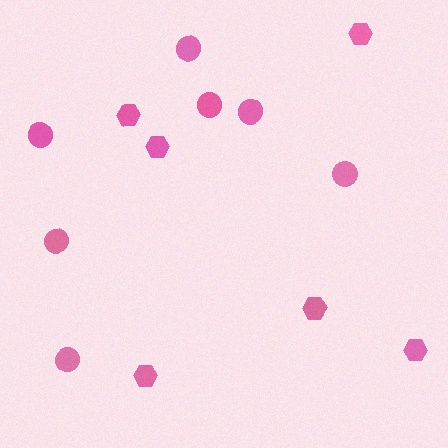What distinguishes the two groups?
There are 2 groups: one group of circles (7) and one group of hexagons (6).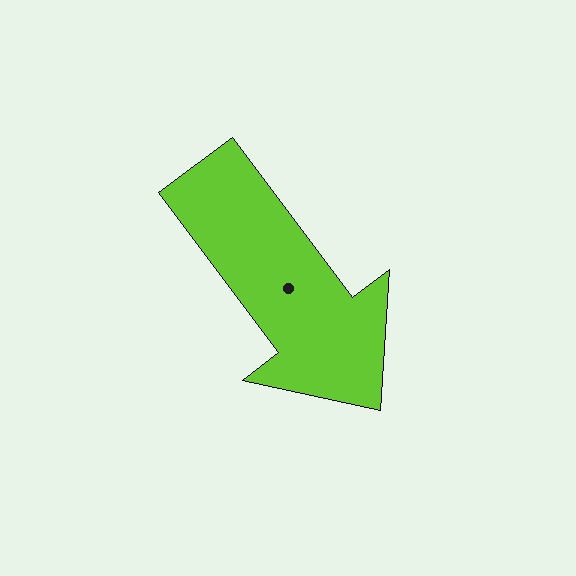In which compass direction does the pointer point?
Southeast.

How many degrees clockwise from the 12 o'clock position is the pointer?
Approximately 143 degrees.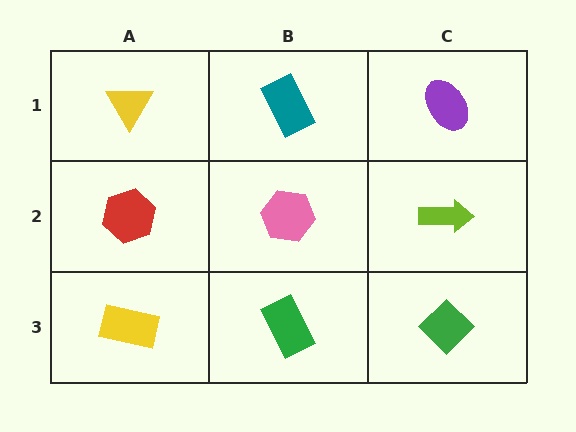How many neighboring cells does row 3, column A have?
2.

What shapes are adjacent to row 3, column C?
A lime arrow (row 2, column C), a green rectangle (row 3, column B).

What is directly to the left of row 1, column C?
A teal rectangle.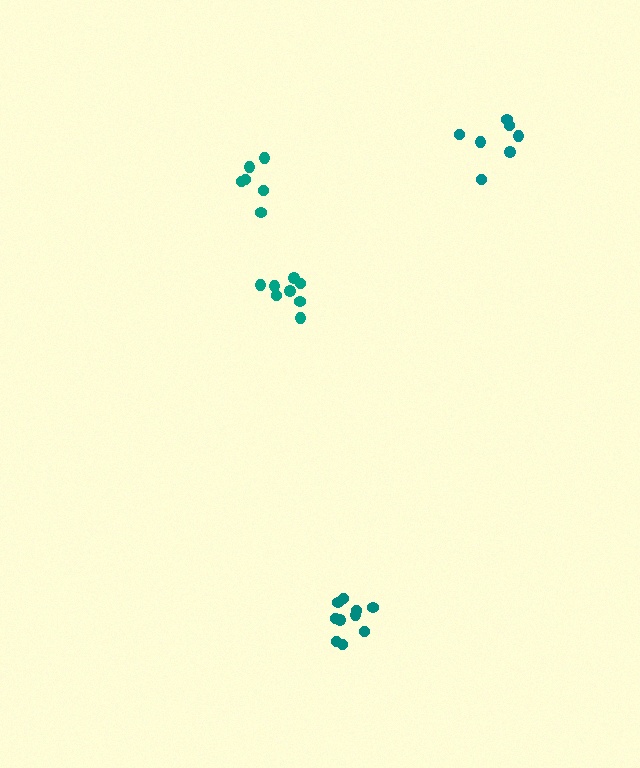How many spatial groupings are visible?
There are 4 spatial groupings.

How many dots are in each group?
Group 1: 8 dots, Group 2: 10 dots, Group 3: 7 dots, Group 4: 6 dots (31 total).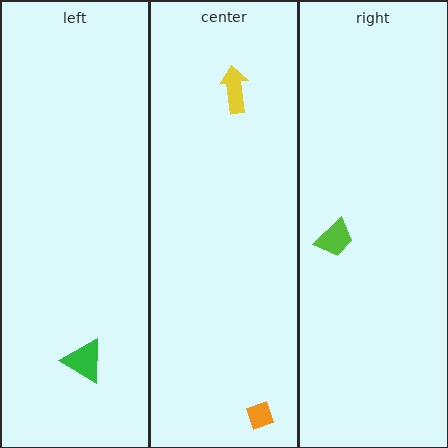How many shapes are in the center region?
2.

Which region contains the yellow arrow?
The center region.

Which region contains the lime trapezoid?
The right region.